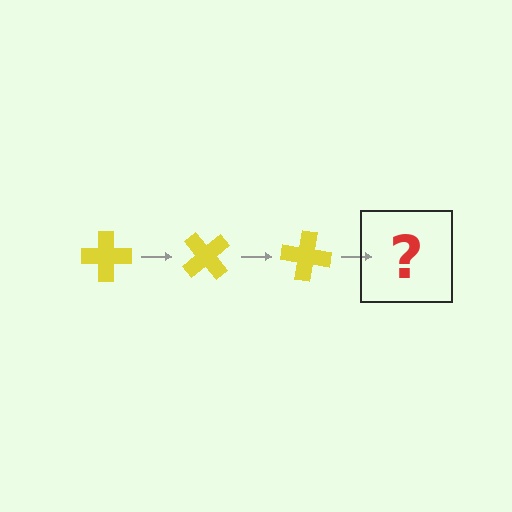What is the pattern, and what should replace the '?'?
The pattern is that the cross rotates 50 degrees each step. The '?' should be a yellow cross rotated 150 degrees.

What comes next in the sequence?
The next element should be a yellow cross rotated 150 degrees.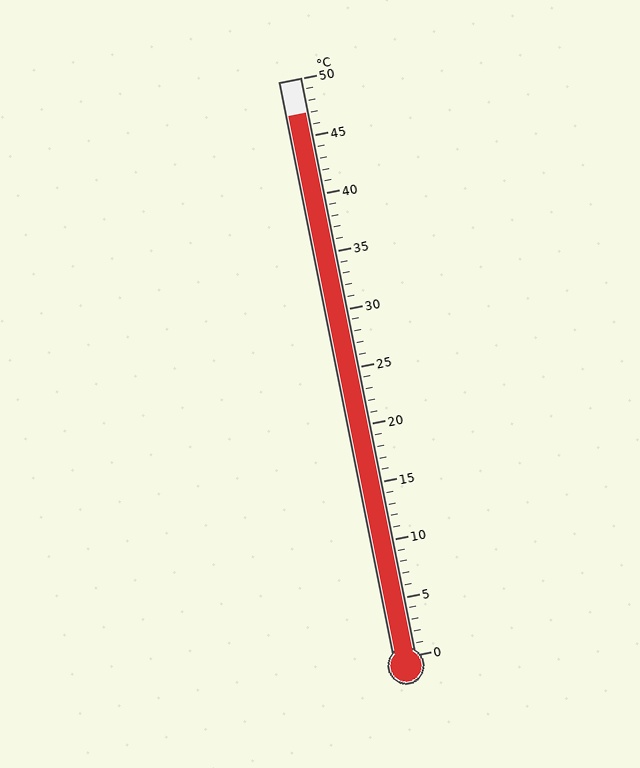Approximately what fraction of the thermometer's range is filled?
The thermometer is filled to approximately 95% of its range.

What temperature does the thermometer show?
The thermometer shows approximately 47°C.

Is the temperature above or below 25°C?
The temperature is above 25°C.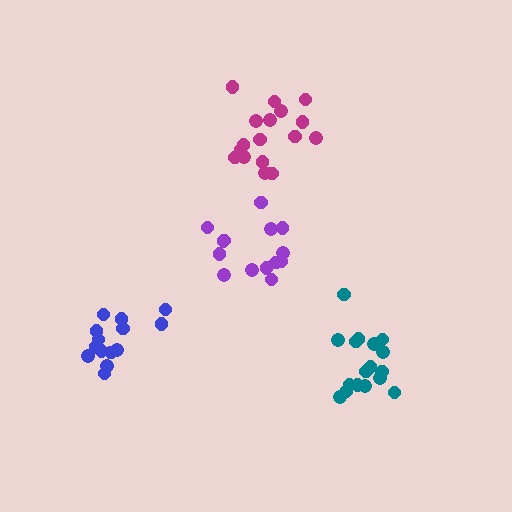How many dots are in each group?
Group 1: 15 dots, Group 2: 14 dots, Group 3: 17 dots, Group 4: 18 dots (64 total).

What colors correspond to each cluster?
The clusters are colored: blue, purple, teal, magenta.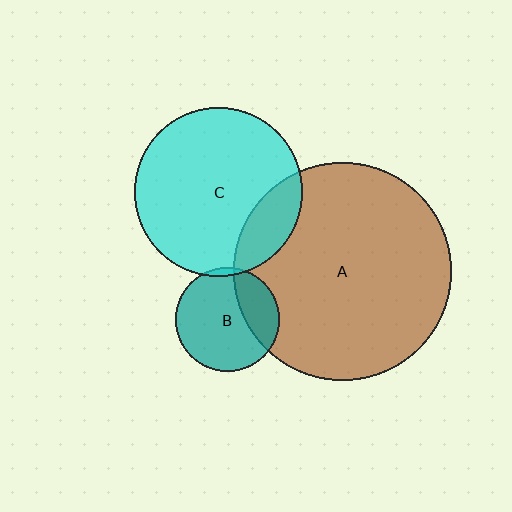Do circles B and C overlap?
Yes.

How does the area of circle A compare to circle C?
Approximately 1.7 times.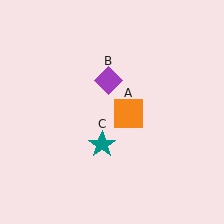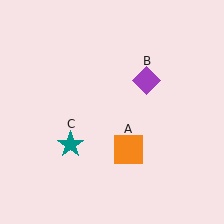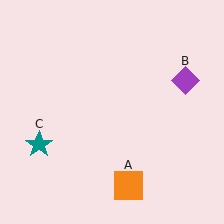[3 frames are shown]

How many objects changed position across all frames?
3 objects changed position: orange square (object A), purple diamond (object B), teal star (object C).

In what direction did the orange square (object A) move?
The orange square (object A) moved down.